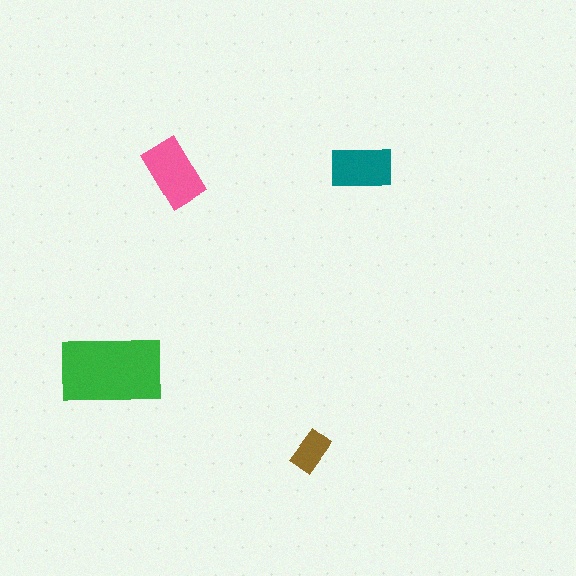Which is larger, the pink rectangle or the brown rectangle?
The pink one.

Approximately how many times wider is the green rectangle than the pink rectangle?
About 1.5 times wider.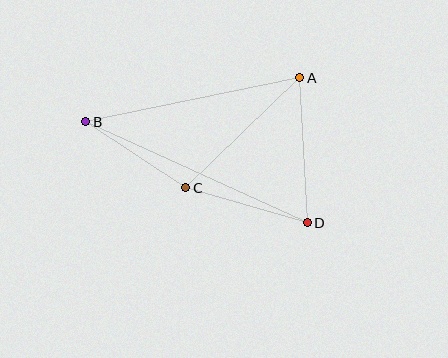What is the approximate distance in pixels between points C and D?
The distance between C and D is approximately 127 pixels.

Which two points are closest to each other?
Points B and C are closest to each other.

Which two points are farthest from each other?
Points B and D are farthest from each other.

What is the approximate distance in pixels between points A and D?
The distance between A and D is approximately 146 pixels.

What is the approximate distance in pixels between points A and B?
The distance between A and B is approximately 219 pixels.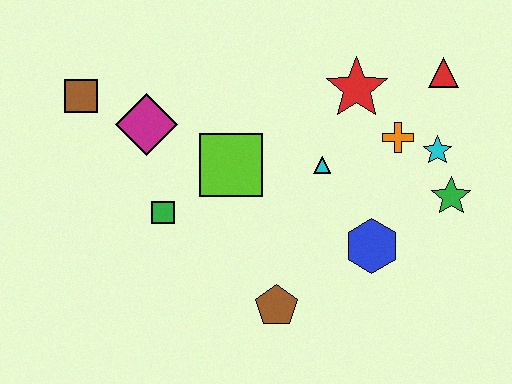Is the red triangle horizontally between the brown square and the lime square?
No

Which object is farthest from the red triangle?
The brown square is farthest from the red triangle.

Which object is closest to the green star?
The cyan star is closest to the green star.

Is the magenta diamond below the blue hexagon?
No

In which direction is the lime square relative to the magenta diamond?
The lime square is to the right of the magenta diamond.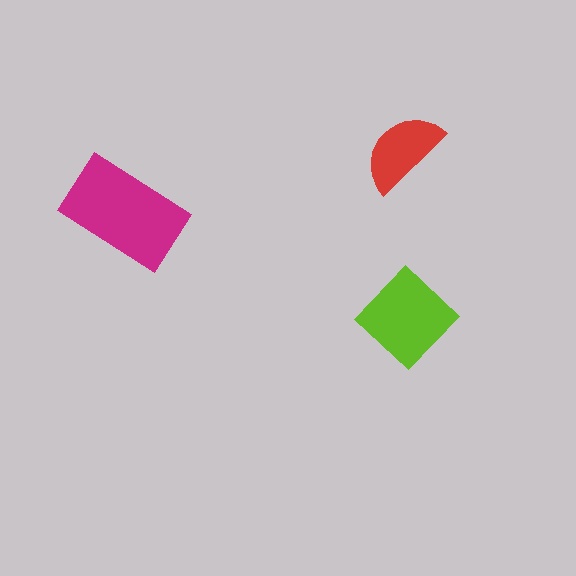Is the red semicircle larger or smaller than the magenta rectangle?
Smaller.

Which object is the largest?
The magenta rectangle.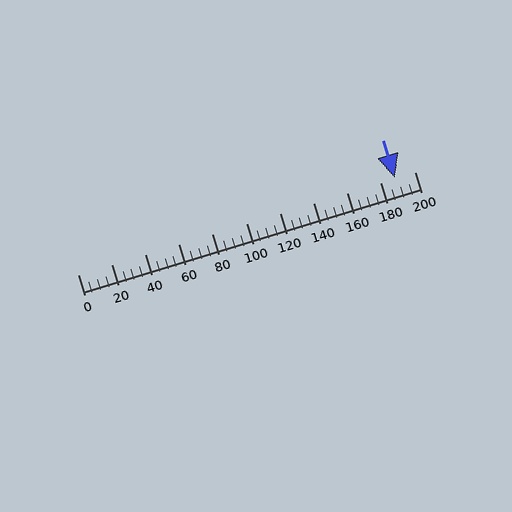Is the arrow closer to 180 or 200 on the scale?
The arrow is closer to 180.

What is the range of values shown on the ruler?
The ruler shows values from 0 to 200.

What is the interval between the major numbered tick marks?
The major tick marks are spaced 20 units apart.